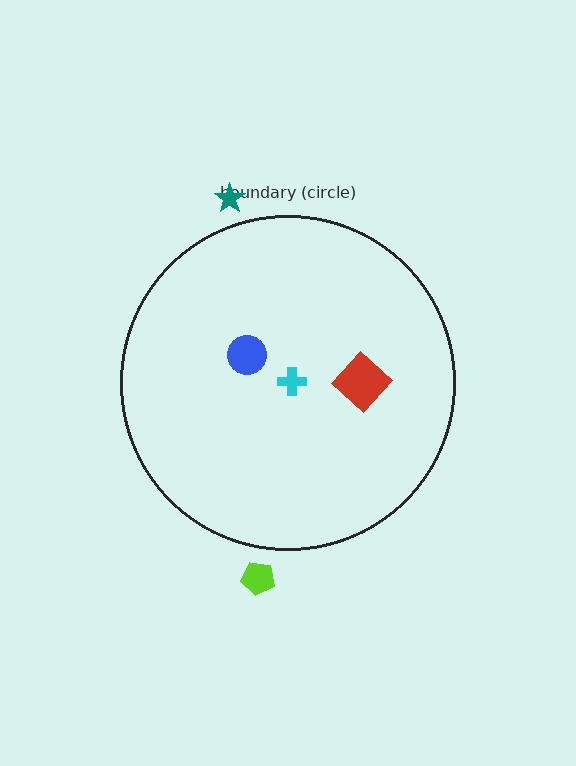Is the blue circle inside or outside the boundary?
Inside.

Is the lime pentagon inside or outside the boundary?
Outside.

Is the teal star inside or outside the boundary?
Outside.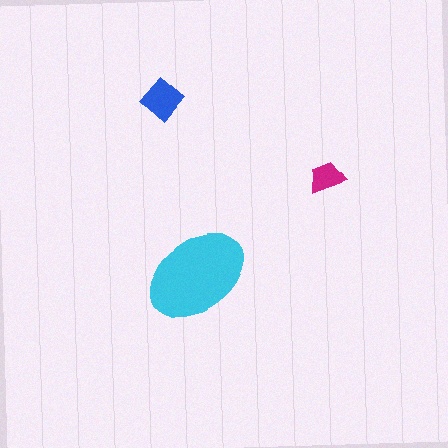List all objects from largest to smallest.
The cyan ellipse, the blue diamond, the magenta trapezoid.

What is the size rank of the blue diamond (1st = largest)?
2nd.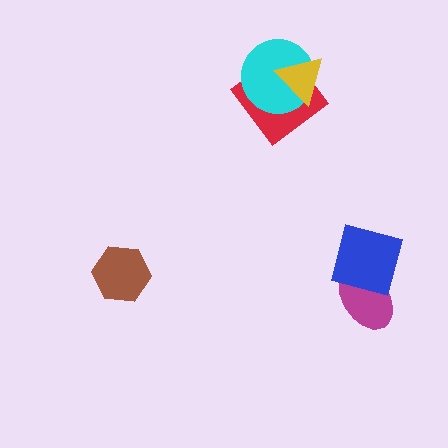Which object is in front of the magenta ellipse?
The blue square is in front of the magenta ellipse.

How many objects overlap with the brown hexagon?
0 objects overlap with the brown hexagon.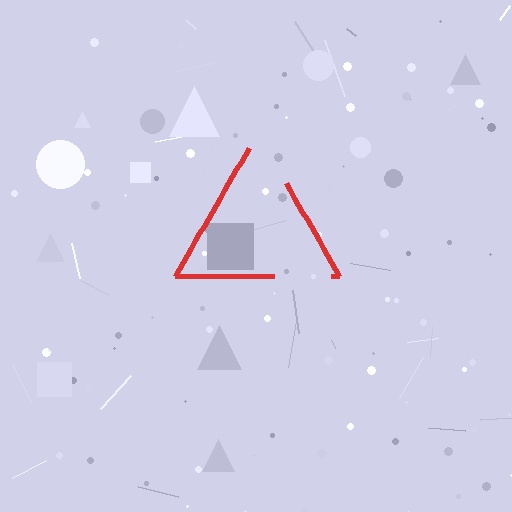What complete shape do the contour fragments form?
The contour fragments form a triangle.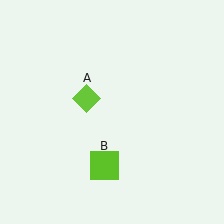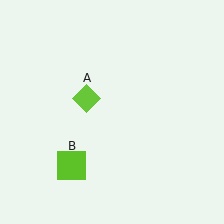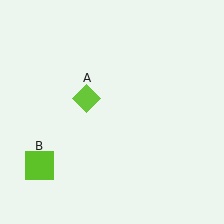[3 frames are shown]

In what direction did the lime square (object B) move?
The lime square (object B) moved left.